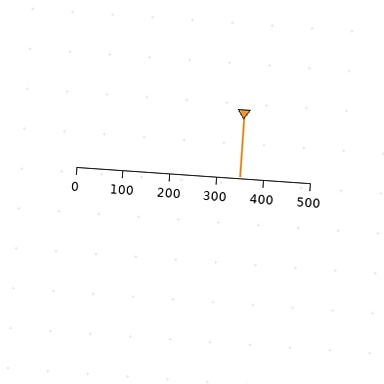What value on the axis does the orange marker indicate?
The marker indicates approximately 350.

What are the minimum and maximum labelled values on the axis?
The axis runs from 0 to 500.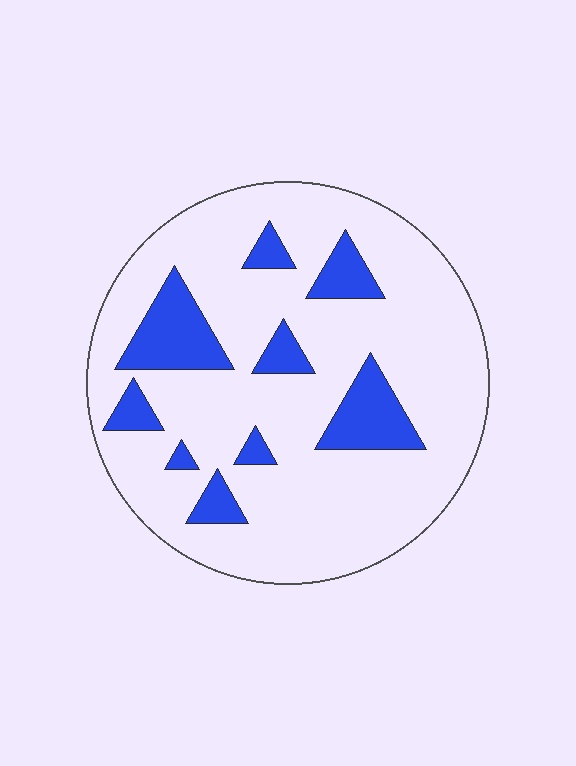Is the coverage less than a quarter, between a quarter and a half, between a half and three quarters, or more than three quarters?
Less than a quarter.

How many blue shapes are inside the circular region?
9.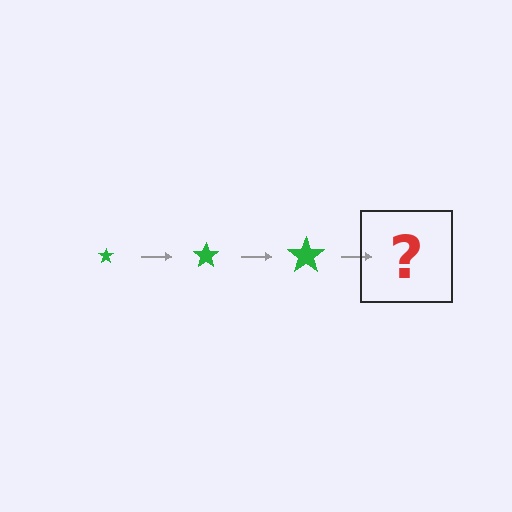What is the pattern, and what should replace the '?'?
The pattern is that the star gets progressively larger each step. The '?' should be a green star, larger than the previous one.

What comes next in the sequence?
The next element should be a green star, larger than the previous one.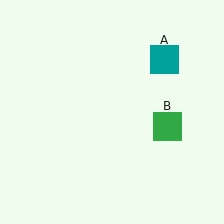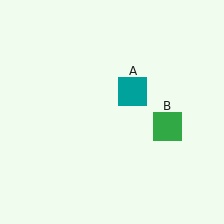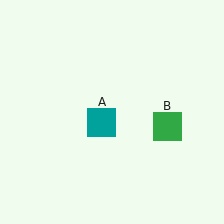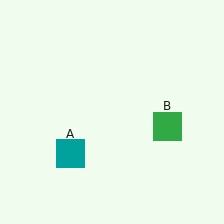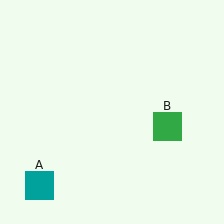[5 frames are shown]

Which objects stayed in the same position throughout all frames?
Green square (object B) remained stationary.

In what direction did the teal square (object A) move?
The teal square (object A) moved down and to the left.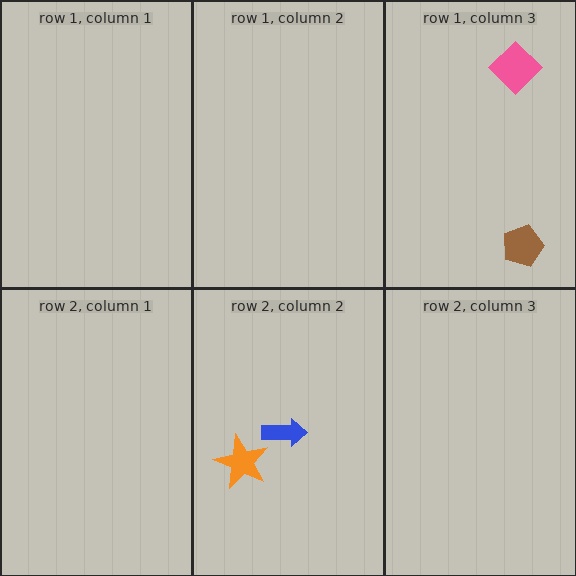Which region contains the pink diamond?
The row 1, column 3 region.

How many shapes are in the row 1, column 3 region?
2.